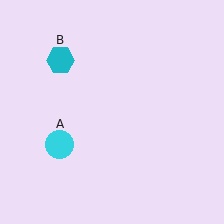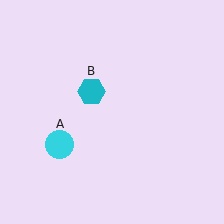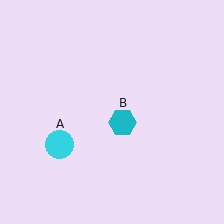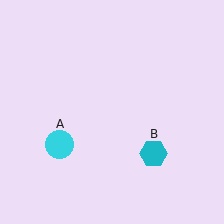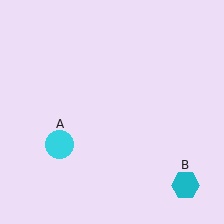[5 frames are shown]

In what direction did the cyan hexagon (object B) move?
The cyan hexagon (object B) moved down and to the right.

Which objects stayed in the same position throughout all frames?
Cyan circle (object A) remained stationary.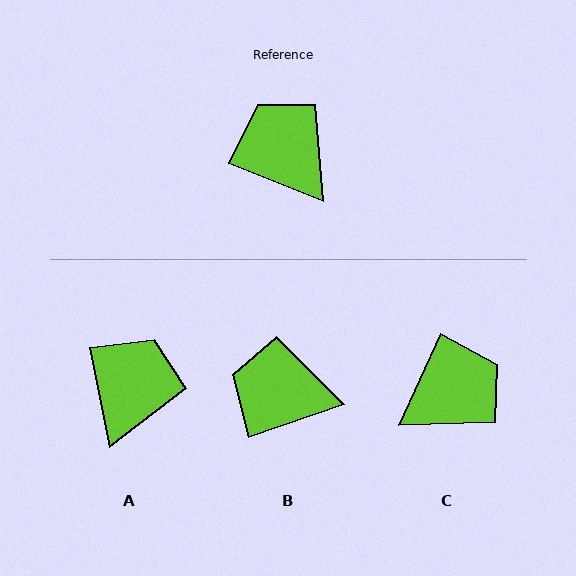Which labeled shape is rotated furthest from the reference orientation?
C, about 92 degrees away.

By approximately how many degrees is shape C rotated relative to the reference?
Approximately 92 degrees clockwise.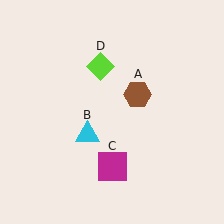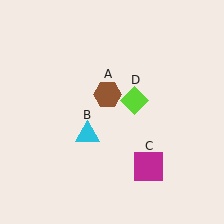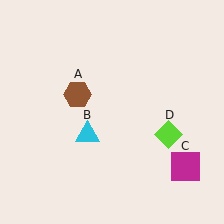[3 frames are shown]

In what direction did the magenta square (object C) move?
The magenta square (object C) moved right.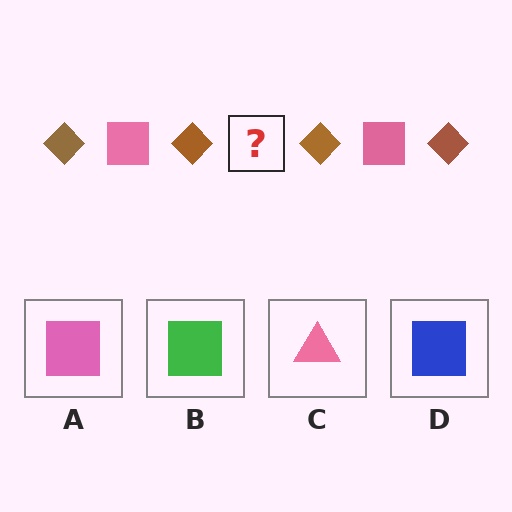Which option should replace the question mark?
Option A.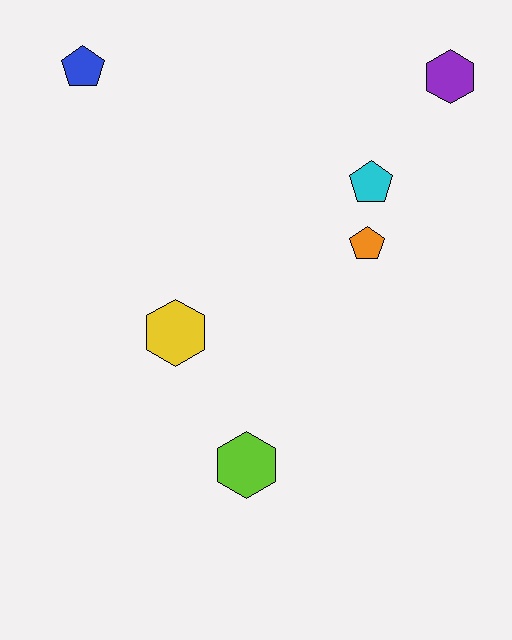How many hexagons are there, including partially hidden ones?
There are 3 hexagons.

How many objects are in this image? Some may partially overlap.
There are 6 objects.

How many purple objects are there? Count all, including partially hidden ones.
There is 1 purple object.